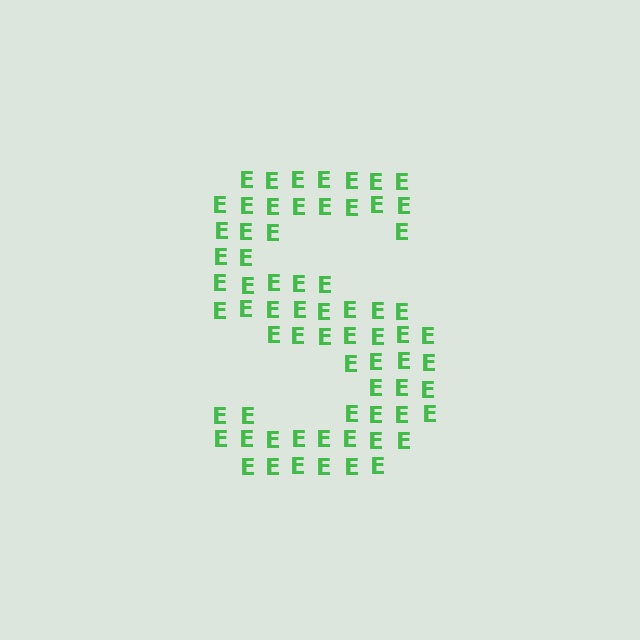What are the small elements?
The small elements are letter E's.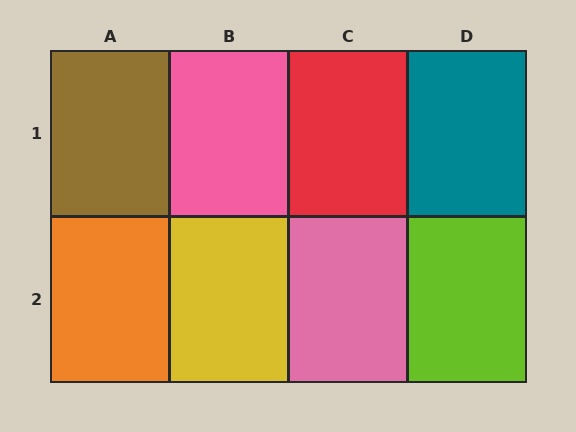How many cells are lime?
1 cell is lime.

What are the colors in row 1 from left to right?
Brown, pink, red, teal.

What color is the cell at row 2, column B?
Yellow.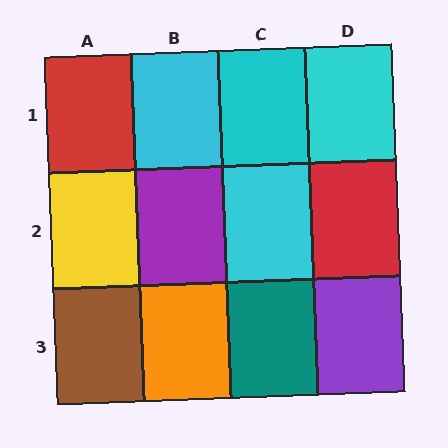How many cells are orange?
1 cell is orange.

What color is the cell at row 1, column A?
Red.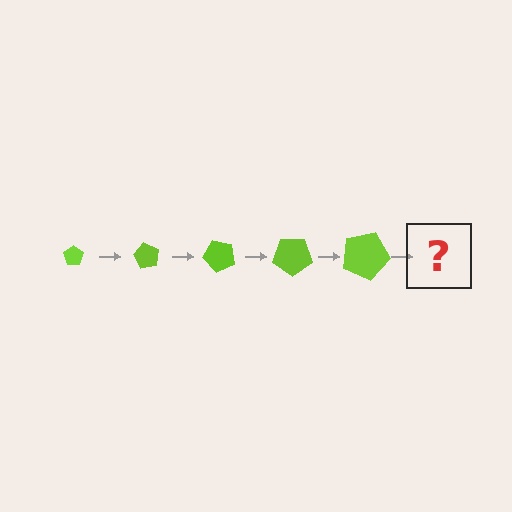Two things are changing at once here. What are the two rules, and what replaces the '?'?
The two rules are that the pentagon grows larger each step and it rotates 60 degrees each step. The '?' should be a pentagon, larger than the previous one and rotated 300 degrees from the start.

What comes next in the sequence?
The next element should be a pentagon, larger than the previous one and rotated 300 degrees from the start.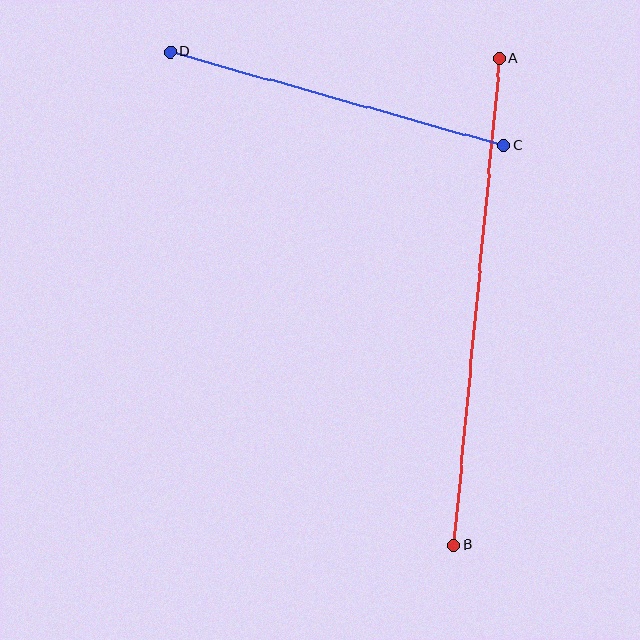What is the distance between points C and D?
The distance is approximately 346 pixels.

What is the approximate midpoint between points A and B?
The midpoint is at approximately (477, 302) pixels.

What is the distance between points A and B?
The distance is approximately 489 pixels.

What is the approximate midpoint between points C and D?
The midpoint is at approximately (337, 98) pixels.